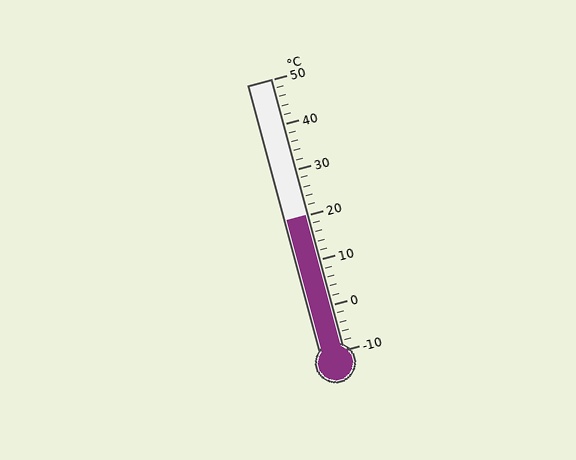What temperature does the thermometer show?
The thermometer shows approximately 20°C.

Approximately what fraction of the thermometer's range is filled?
The thermometer is filled to approximately 50% of its range.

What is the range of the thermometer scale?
The thermometer scale ranges from -10°C to 50°C.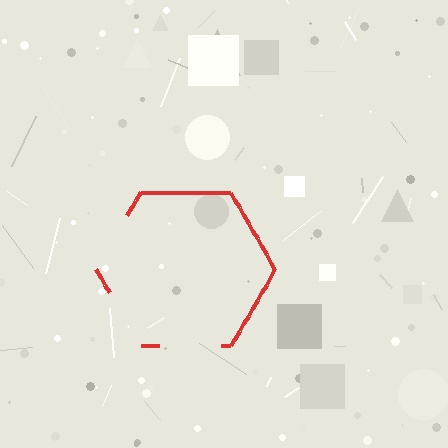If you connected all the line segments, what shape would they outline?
They would outline a hexagon.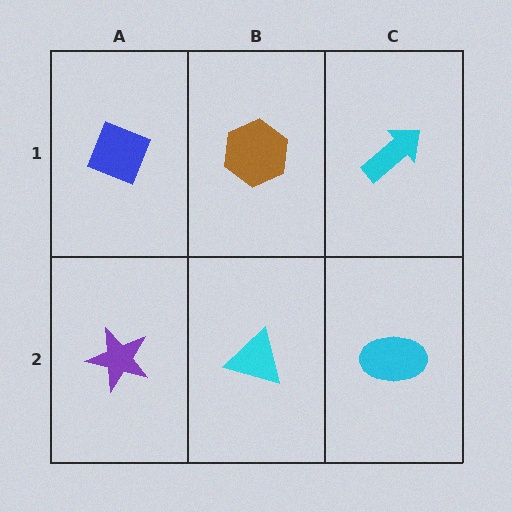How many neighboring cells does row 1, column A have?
2.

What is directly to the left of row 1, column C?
A brown hexagon.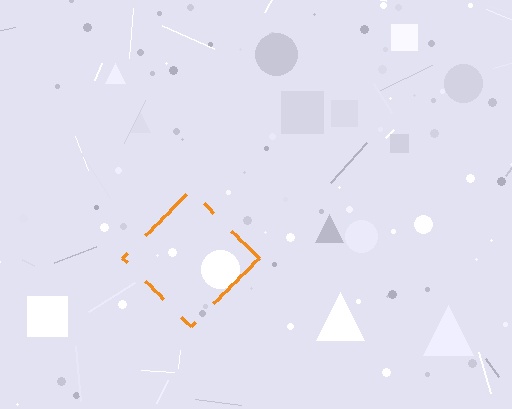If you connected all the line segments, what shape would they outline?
They would outline a diamond.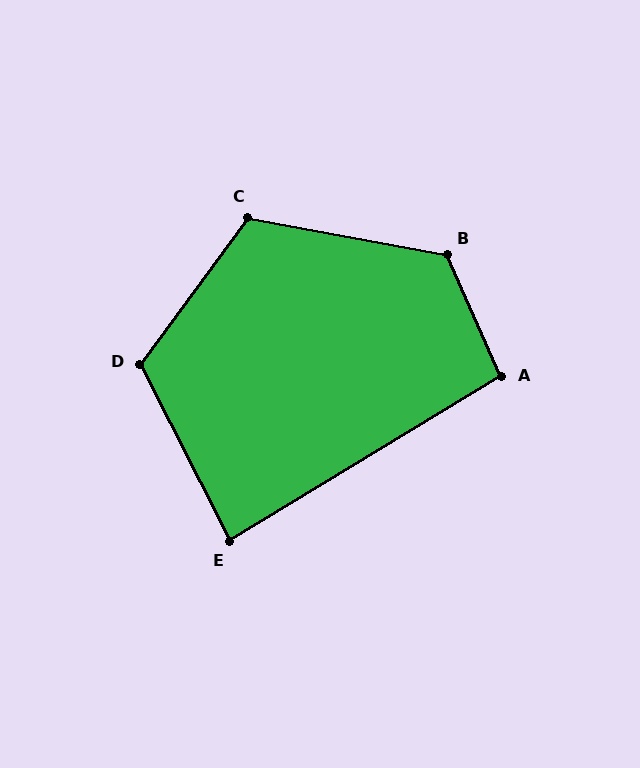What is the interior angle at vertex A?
Approximately 97 degrees (obtuse).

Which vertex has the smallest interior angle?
E, at approximately 86 degrees.